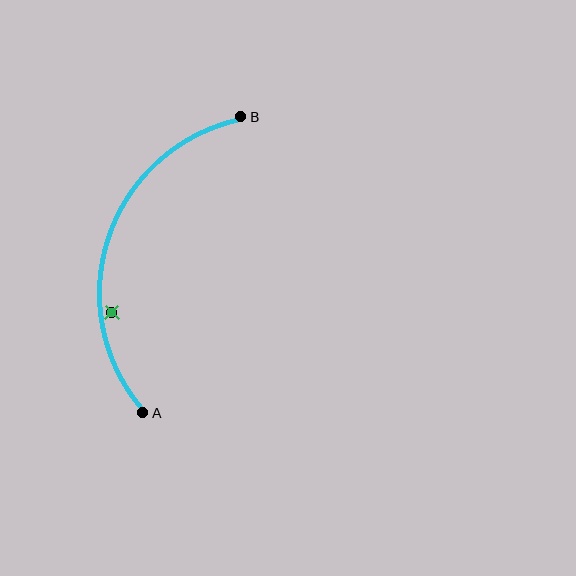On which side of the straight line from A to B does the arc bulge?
The arc bulges to the left of the straight line connecting A and B.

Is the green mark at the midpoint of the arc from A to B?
No — the green mark does not lie on the arc at all. It sits slightly inside the curve.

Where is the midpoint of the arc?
The arc midpoint is the point on the curve farthest from the straight line joining A and B. It sits to the left of that line.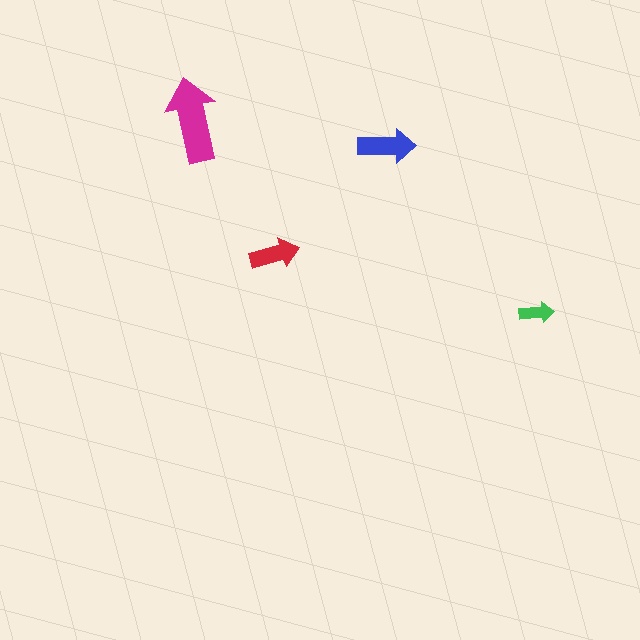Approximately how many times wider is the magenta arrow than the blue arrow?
About 1.5 times wider.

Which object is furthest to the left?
The magenta arrow is leftmost.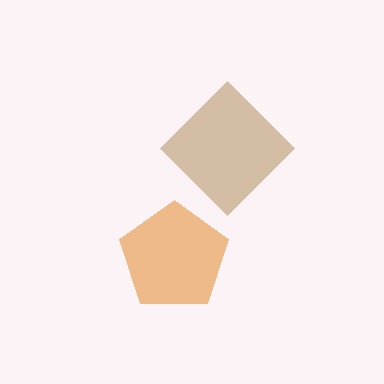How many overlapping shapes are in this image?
There are 2 overlapping shapes in the image.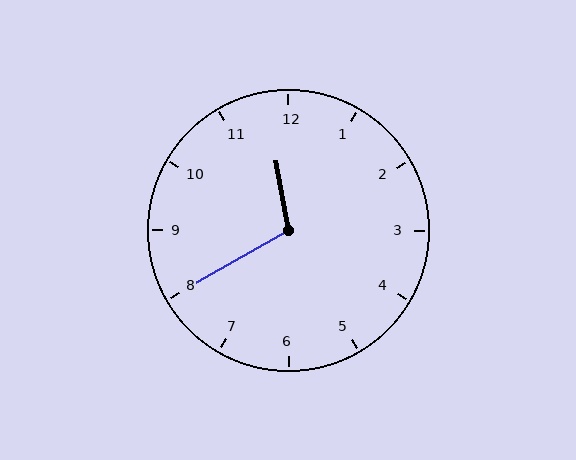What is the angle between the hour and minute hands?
Approximately 110 degrees.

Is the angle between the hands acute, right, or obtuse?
It is obtuse.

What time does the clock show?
11:40.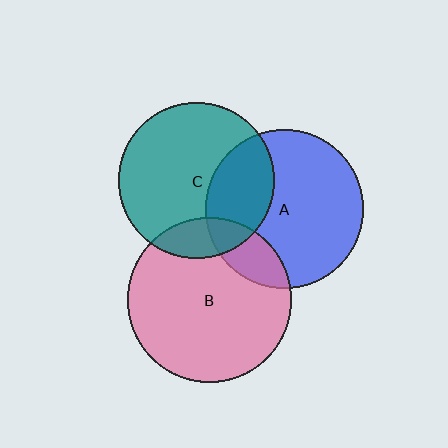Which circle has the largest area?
Circle B (pink).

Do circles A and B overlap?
Yes.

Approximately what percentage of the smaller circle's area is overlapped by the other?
Approximately 15%.